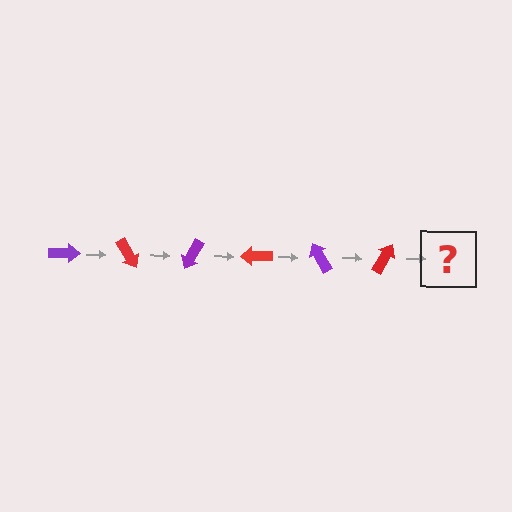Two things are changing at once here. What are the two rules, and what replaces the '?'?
The two rules are that it rotates 60 degrees each step and the color cycles through purple and red. The '?' should be a purple arrow, rotated 360 degrees from the start.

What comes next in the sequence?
The next element should be a purple arrow, rotated 360 degrees from the start.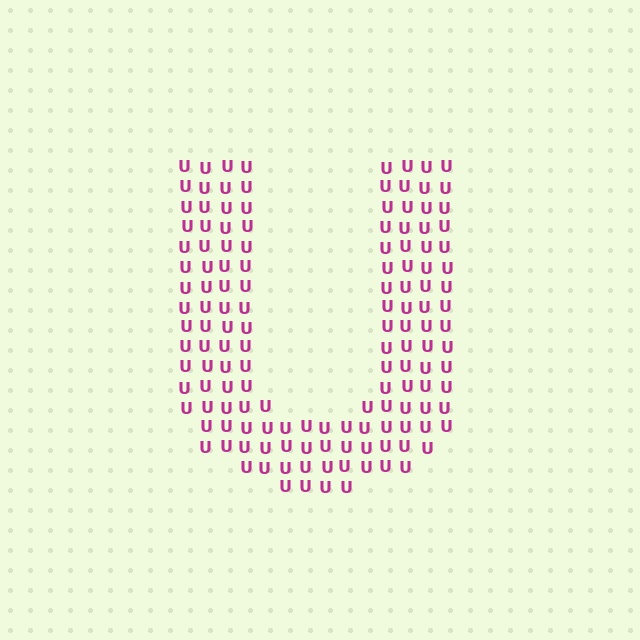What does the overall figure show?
The overall figure shows the letter U.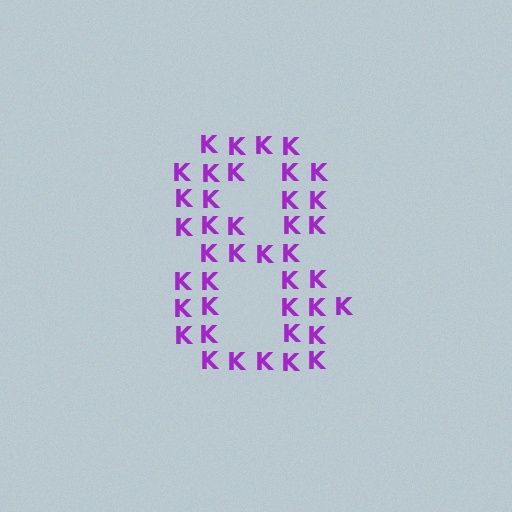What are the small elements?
The small elements are letter K's.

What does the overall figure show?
The overall figure shows the digit 8.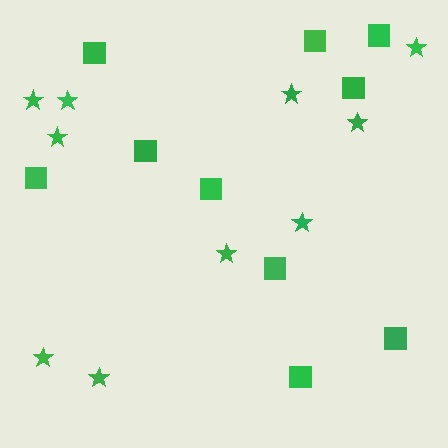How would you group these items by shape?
There are 2 groups: one group of squares (10) and one group of stars (10).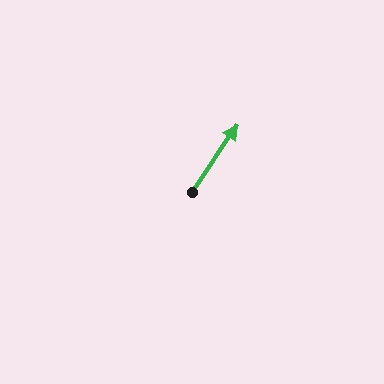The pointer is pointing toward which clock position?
Roughly 1 o'clock.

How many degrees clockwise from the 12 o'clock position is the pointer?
Approximately 34 degrees.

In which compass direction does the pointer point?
Northeast.